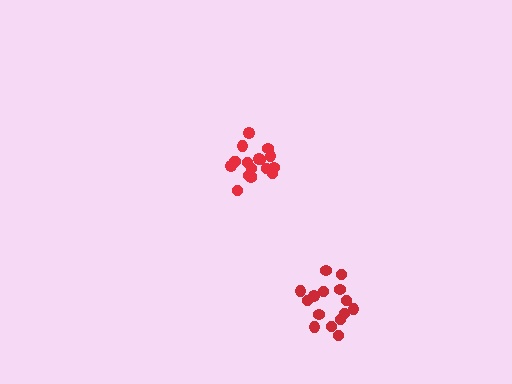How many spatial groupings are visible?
There are 2 spatial groupings.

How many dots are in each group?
Group 1: 15 dots, Group 2: 18 dots (33 total).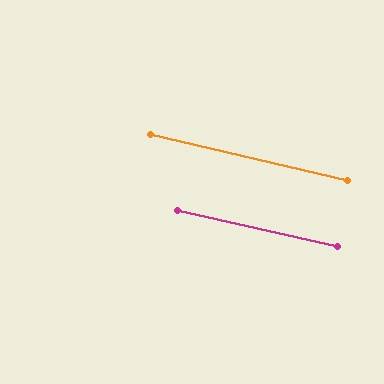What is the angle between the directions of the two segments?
Approximately 0 degrees.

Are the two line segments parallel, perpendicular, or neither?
Parallel — their directions differ by only 0.4°.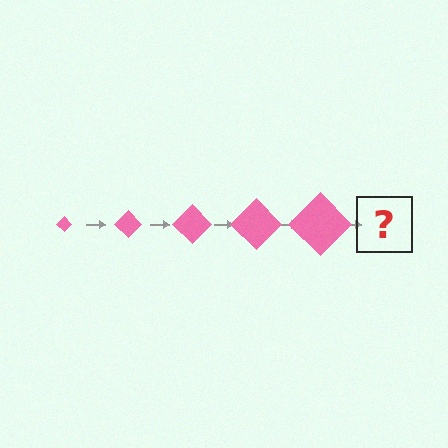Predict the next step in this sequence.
The next step is a pink diamond, larger than the previous one.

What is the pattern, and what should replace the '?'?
The pattern is that the diamond gets progressively larger each step. The '?' should be a pink diamond, larger than the previous one.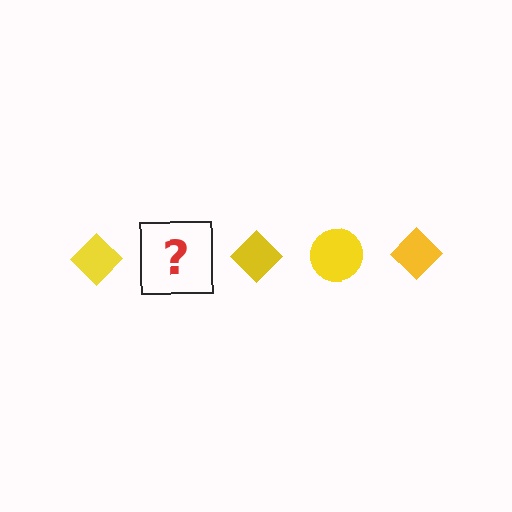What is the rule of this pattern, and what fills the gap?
The rule is that the pattern cycles through diamond, circle shapes in yellow. The gap should be filled with a yellow circle.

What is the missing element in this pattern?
The missing element is a yellow circle.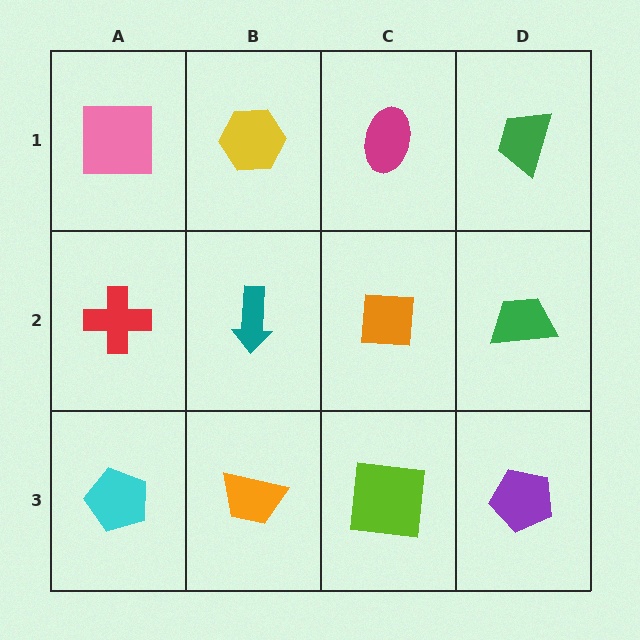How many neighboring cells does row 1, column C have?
3.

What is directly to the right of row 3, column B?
A lime square.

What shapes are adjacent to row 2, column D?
A green trapezoid (row 1, column D), a purple pentagon (row 3, column D), an orange square (row 2, column C).